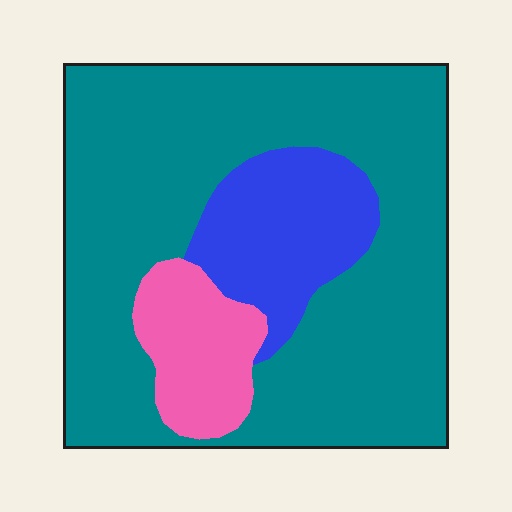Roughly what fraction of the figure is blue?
Blue takes up about one sixth (1/6) of the figure.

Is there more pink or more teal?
Teal.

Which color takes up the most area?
Teal, at roughly 70%.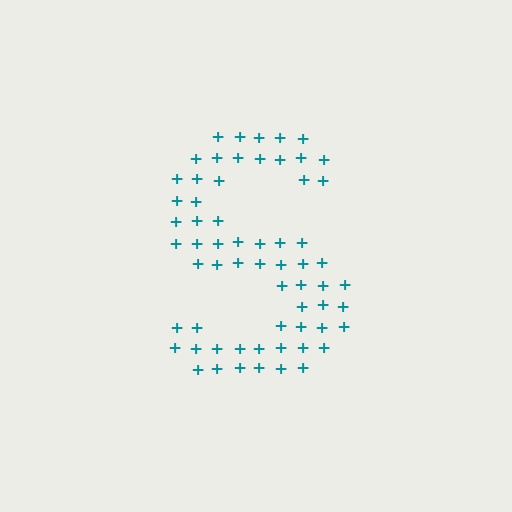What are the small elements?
The small elements are plus signs.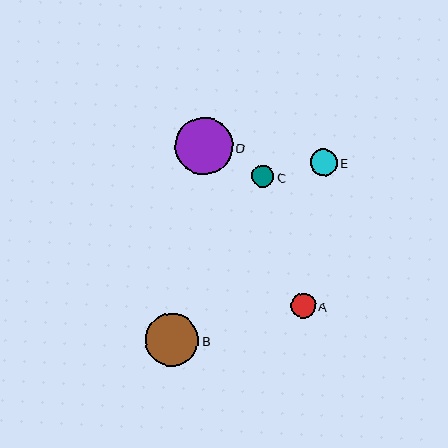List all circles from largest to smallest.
From largest to smallest: D, B, E, A, C.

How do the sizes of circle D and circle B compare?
Circle D and circle B are approximately the same size.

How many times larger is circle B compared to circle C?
Circle B is approximately 2.4 times the size of circle C.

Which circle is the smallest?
Circle C is the smallest with a size of approximately 22 pixels.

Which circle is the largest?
Circle D is the largest with a size of approximately 57 pixels.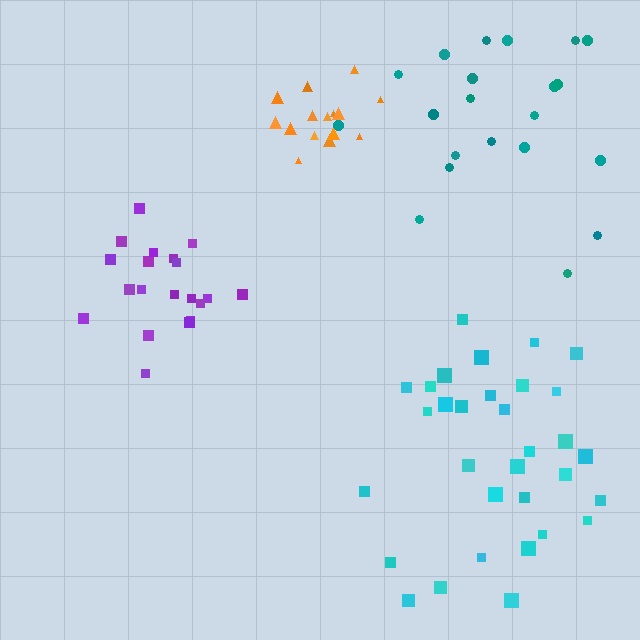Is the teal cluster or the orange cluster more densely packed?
Orange.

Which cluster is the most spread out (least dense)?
Teal.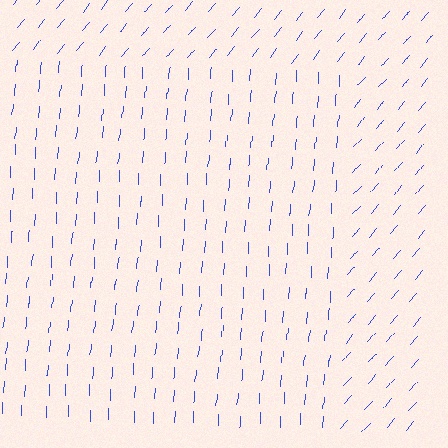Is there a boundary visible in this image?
Yes, there is a texture boundary formed by a change in line orientation.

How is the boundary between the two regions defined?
The boundary is defined purely by a change in line orientation (approximately 37 degrees difference). All lines are the same color and thickness.